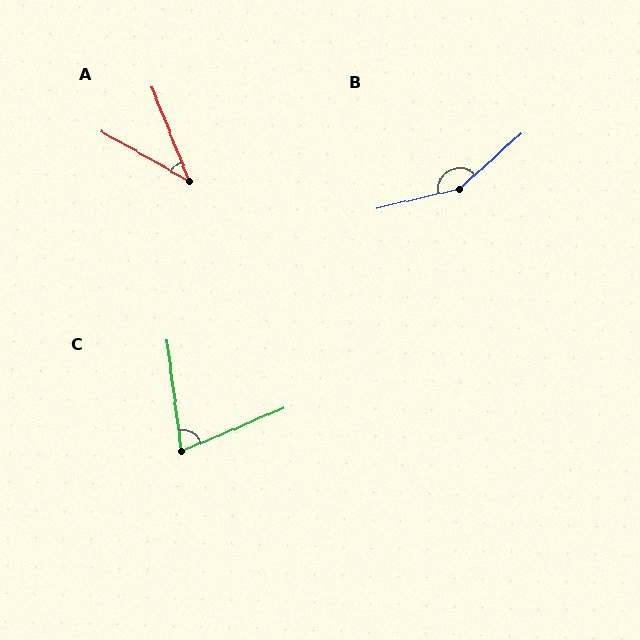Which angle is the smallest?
A, at approximately 39 degrees.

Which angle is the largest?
B, at approximately 151 degrees.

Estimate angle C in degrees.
Approximately 74 degrees.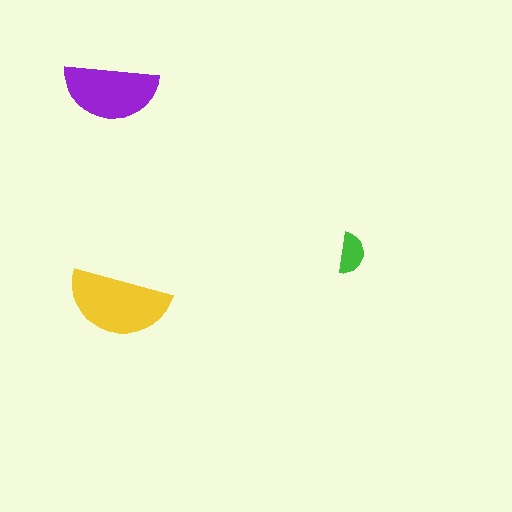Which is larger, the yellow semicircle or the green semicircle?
The yellow one.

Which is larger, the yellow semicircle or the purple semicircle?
The yellow one.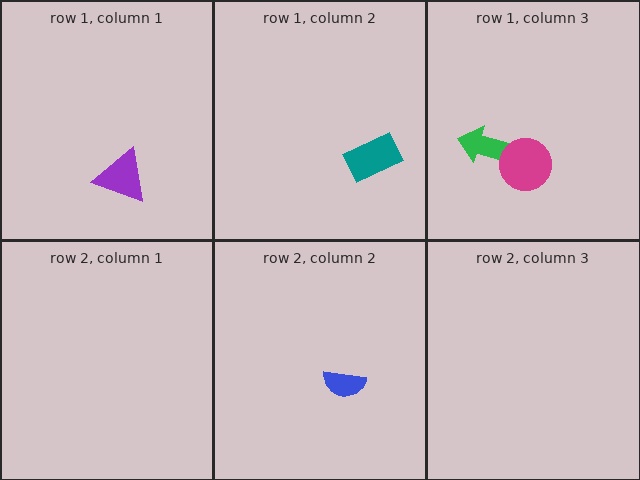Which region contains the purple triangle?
The row 1, column 1 region.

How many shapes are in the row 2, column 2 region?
1.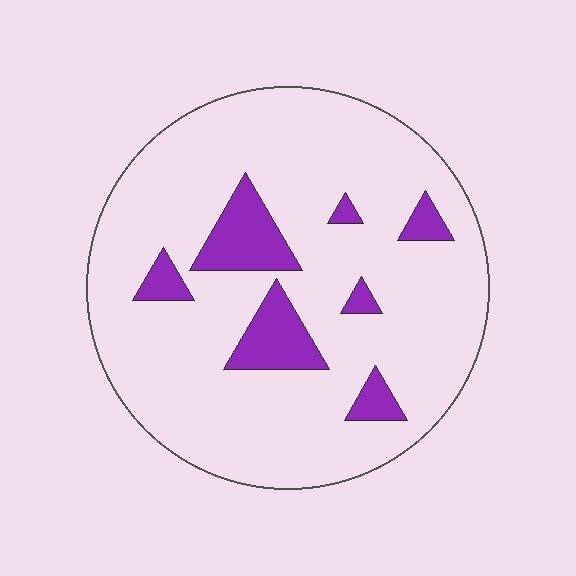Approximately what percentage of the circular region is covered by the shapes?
Approximately 15%.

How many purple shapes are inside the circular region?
7.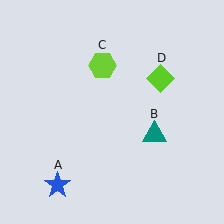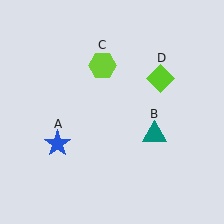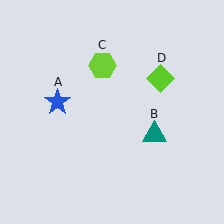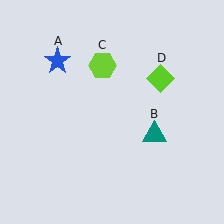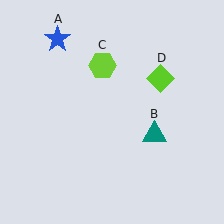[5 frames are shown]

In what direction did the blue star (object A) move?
The blue star (object A) moved up.